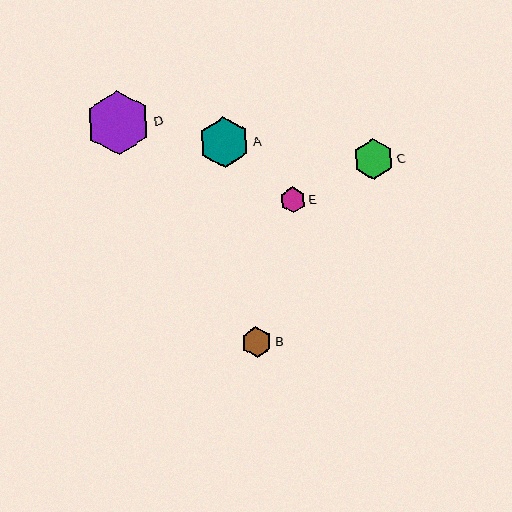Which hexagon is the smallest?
Hexagon E is the smallest with a size of approximately 26 pixels.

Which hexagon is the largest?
Hexagon D is the largest with a size of approximately 64 pixels.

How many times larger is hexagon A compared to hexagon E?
Hexagon A is approximately 2.0 times the size of hexagon E.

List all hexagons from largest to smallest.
From largest to smallest: D, A, C, B, E.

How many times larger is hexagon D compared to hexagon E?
Hexagon D is approximately 2.5 times the size of hexagon E.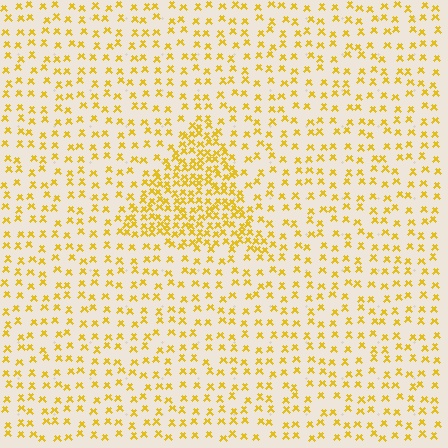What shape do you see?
I see a triangle.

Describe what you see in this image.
The image contains small yellow elements arranged at two different densities. A triangle-shaped region is visible where the elements are more densely packed than the surrounding area.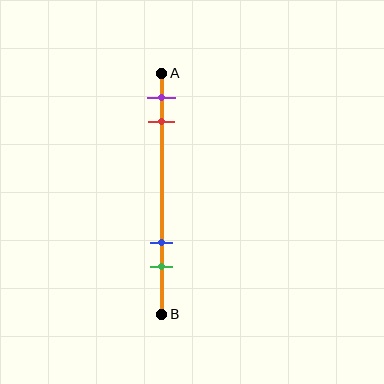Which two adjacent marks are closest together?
The purple and red marks are the closest adjacent pair.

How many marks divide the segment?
There are 4 marks dividing the segment.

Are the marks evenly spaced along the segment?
No, the marks are not evenly spaced.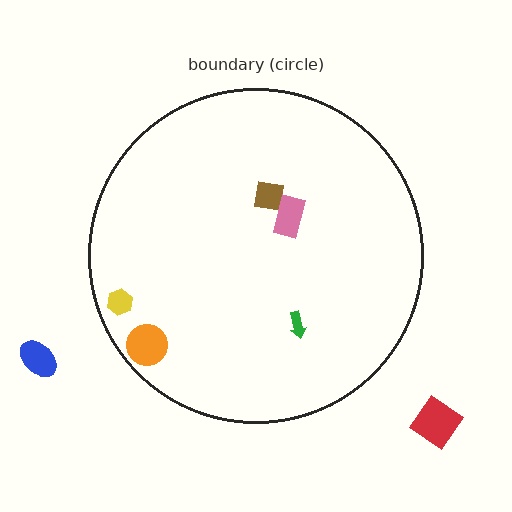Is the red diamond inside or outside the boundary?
Outside.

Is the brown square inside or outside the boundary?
Inside.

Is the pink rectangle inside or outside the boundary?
Inside.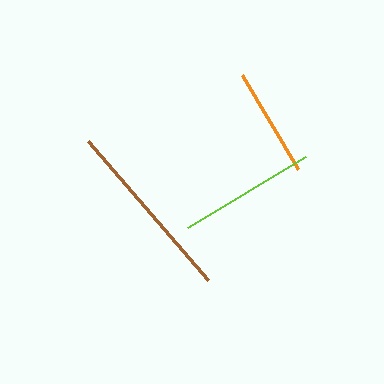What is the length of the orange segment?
The orange segment is approximately 110 pixels long.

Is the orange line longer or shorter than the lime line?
The lime line is longer than the orange line.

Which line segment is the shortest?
The orange line is the shortest at approximately 110 pixels.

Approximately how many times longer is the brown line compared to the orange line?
The brown line is approximately 1.7 times the length of the orange line.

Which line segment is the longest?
The brown line is the longest at approximately 184 pixels.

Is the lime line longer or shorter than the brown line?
The brown line is longer than the lime line.